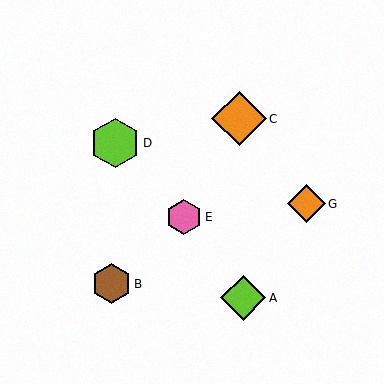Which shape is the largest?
The orange diamond (labeled C) is the largest.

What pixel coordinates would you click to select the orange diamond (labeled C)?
Click at (239, 118) to select the orange diamond C.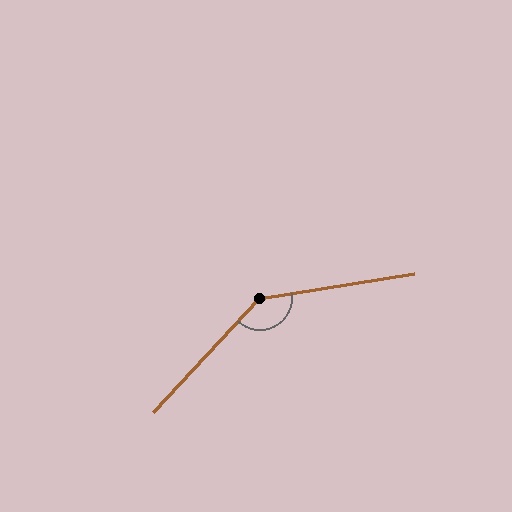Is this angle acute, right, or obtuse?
It is obtuse.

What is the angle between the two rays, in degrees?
Approximately 142 degrees.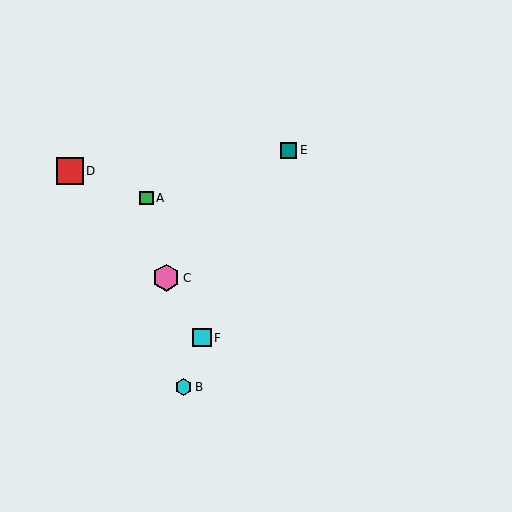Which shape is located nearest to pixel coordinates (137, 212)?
The green square (labeled A) at (146, 198) is nearest to that location.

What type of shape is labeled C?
Shape C is a pink hexagon.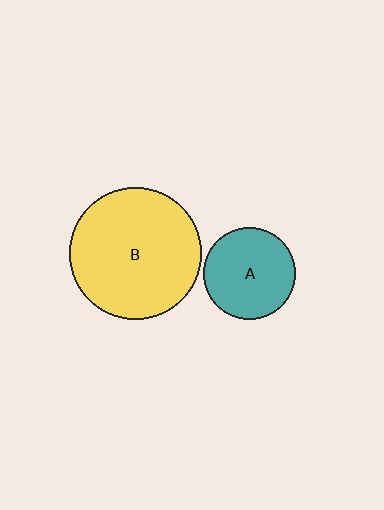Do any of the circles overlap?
No, none of the circles overlap.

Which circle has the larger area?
Circle B (yellow).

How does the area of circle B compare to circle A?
Approximately 2.1 times.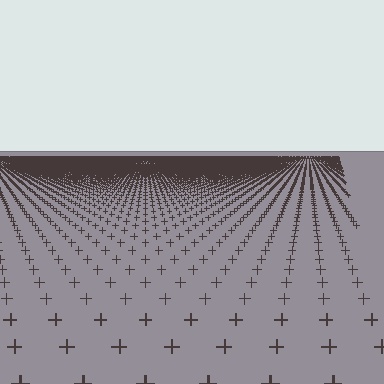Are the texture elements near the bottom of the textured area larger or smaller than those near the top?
Larger. Near the bottom, elements are closer to the viewer and appear at a bigger on-screen size.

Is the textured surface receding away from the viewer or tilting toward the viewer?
The surface is receding away from the viewer. Texture elements get smaller and denser toward the top.